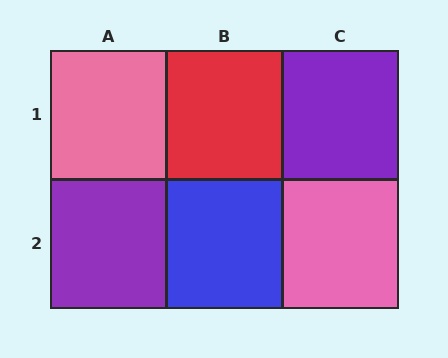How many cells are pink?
2 cells are pink.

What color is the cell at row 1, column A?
Pink.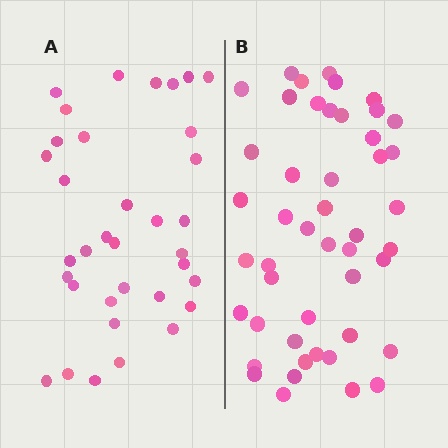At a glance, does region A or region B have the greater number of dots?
Region B (the right region) has more dots.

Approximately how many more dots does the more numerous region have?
Region B has roughly 12 or so more dots than region A.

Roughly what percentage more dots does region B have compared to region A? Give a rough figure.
About 35% more.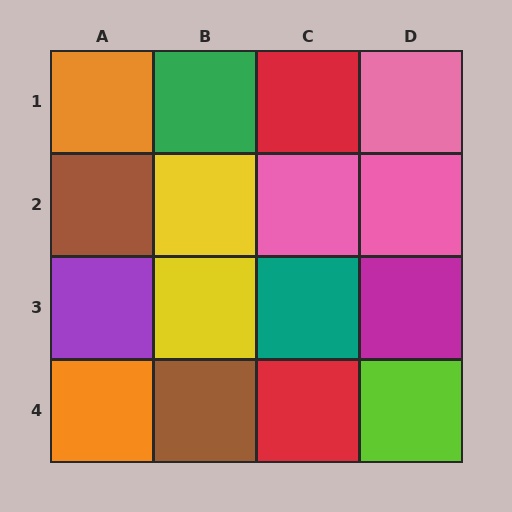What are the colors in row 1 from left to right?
Orange, green, red, pink.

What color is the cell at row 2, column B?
Yellow.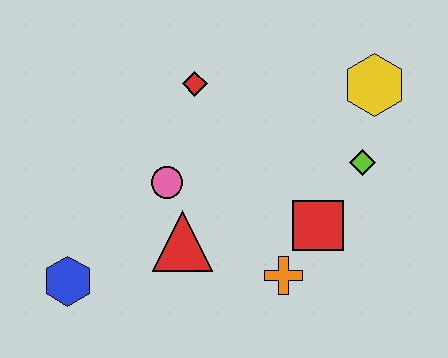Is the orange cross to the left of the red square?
Yes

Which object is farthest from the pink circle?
The yellow hexagon is farthest from the pink circle.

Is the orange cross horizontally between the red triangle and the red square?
Yes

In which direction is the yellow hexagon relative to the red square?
The yellow hexagon is above the red square.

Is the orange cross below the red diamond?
Yes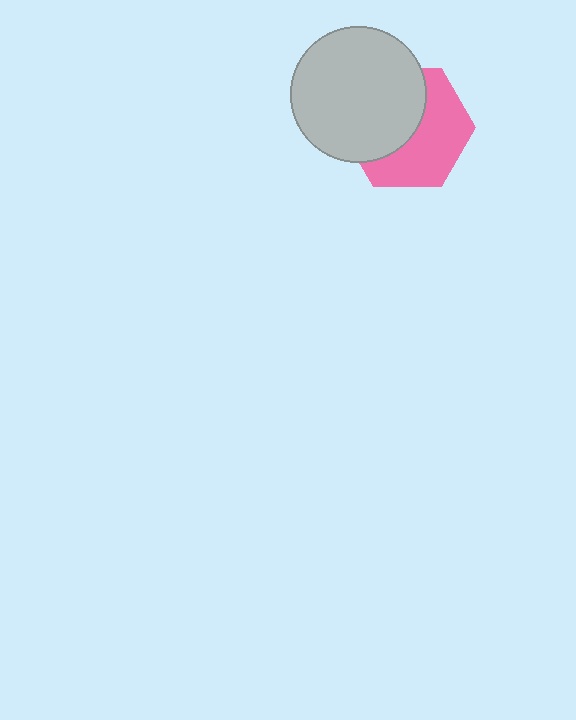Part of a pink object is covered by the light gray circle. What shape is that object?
It is a hexagon.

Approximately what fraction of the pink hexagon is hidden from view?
Roughly 49% of the pink hexagon is hidden behind the light gray circle.